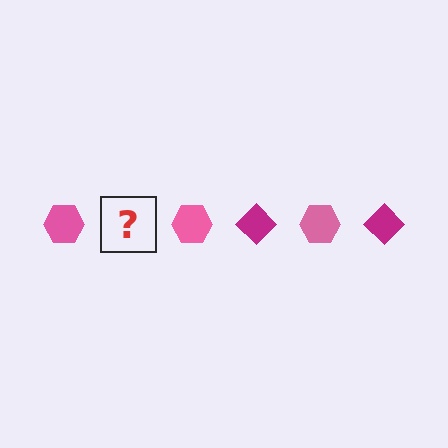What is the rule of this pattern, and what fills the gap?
The rule is that the pattern alternates between pink hexagon and magenta diamond. The gap should be filled with a magenta diamond.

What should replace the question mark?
The question mark should be replaced with a magenta diamond.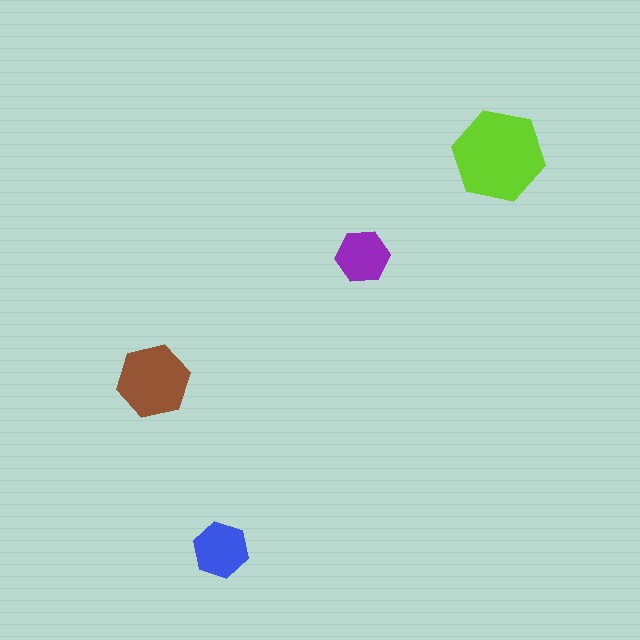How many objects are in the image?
There are 4 objects in the image.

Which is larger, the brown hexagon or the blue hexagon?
The brown one.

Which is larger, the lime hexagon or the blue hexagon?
The lime one.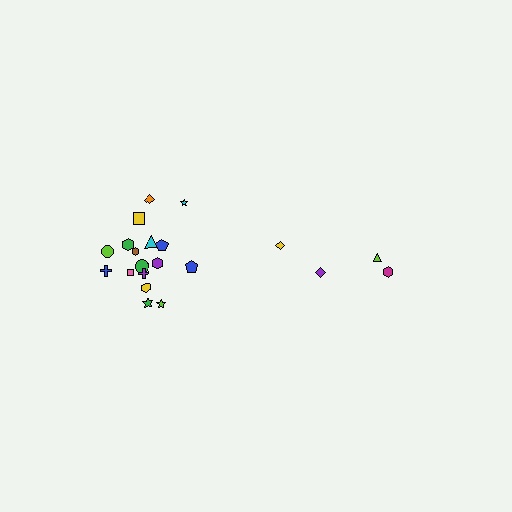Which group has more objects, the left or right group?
The left group.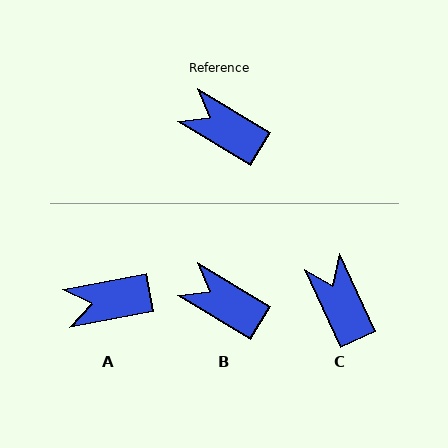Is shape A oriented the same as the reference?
No, it is off by about 42 degrees.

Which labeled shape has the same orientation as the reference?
B.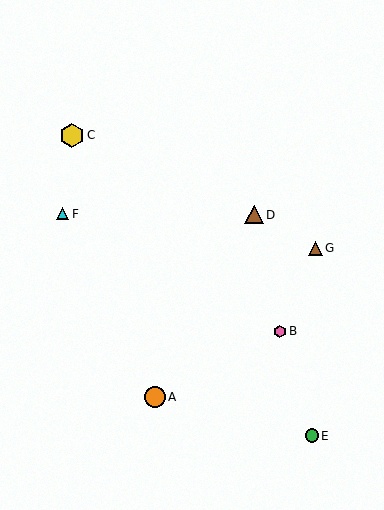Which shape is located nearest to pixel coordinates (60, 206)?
The cyan triangle (labeled F) at (63, 214) is nearest to that location.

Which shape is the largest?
The yellow hexagon (labeled C) is the largest.